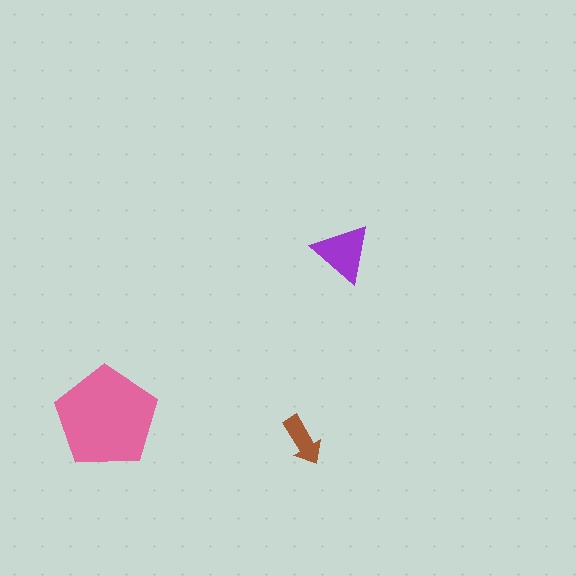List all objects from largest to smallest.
The pink pentagon, the purple triangle, the brown arrow.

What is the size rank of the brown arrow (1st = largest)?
3rd.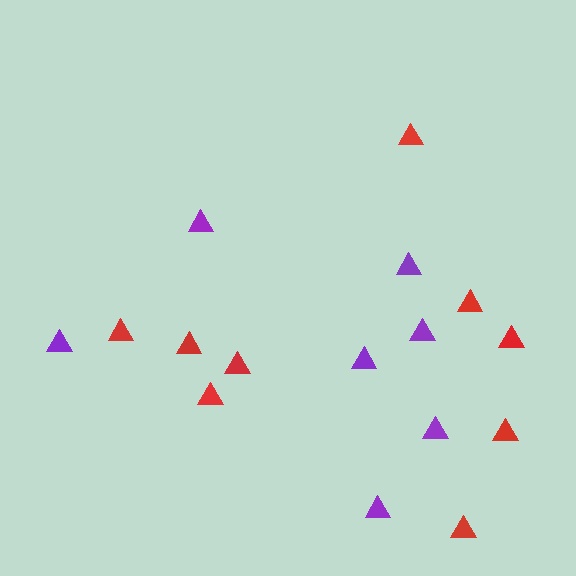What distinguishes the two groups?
There are 2 groups: one group of purple triangles (7) and one group of red triangles (9).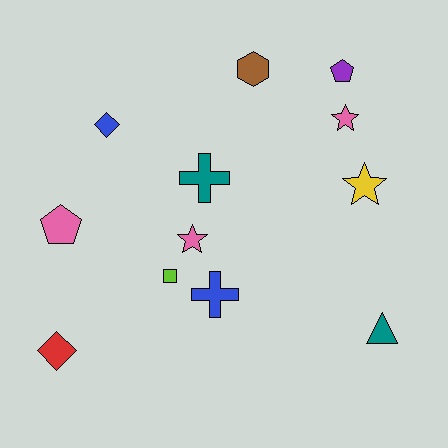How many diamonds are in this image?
There are 2 diamonds.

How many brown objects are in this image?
There is 1 brown object.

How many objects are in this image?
There are 12 objects.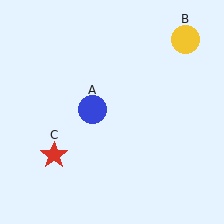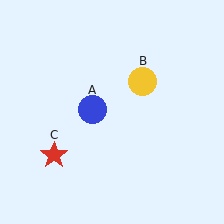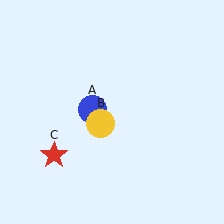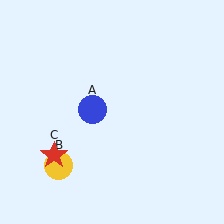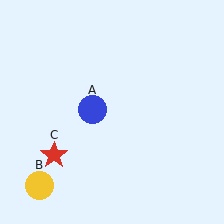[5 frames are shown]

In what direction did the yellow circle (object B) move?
The yellow circle (object B) moved down and to the left.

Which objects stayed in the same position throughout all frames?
Blue circle (object A) and red star (object C) remained stationary.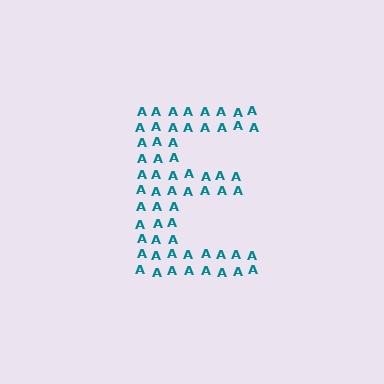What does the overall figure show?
The overall figure shows the letter E.